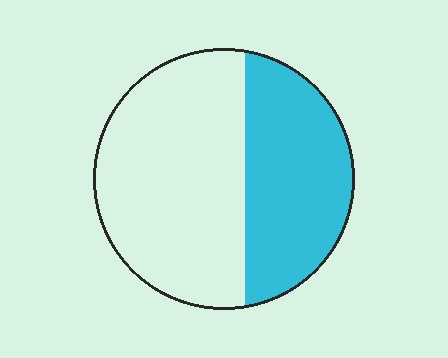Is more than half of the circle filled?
No.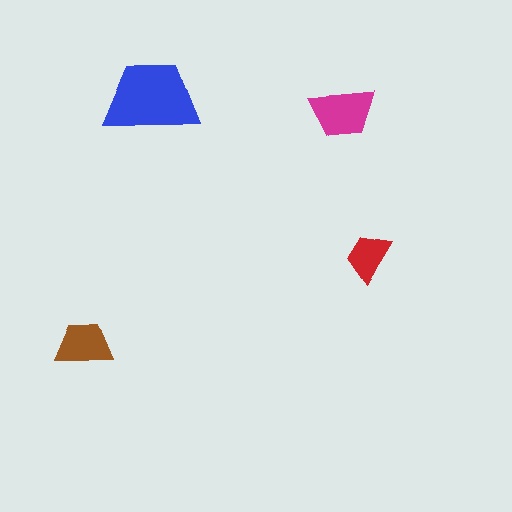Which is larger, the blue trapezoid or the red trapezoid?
The blue one.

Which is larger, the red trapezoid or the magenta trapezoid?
The magenta one.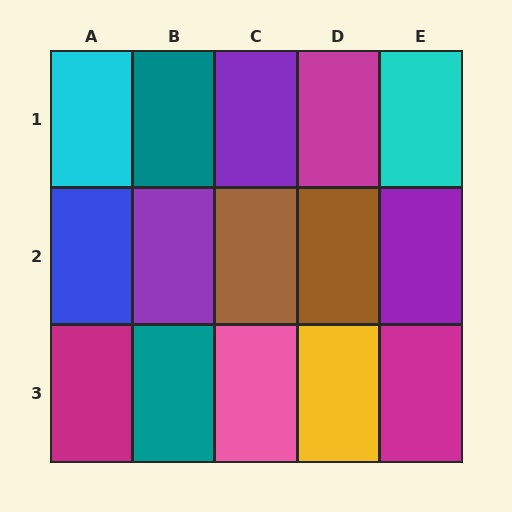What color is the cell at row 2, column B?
Purple.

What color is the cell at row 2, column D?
Brown.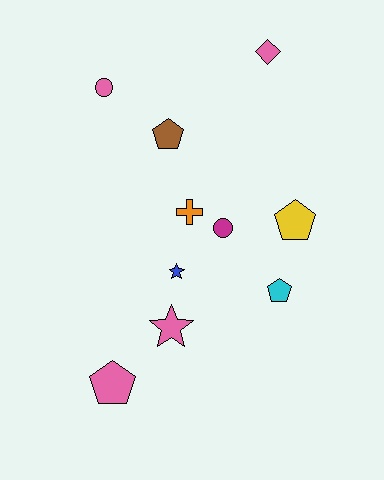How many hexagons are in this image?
There are no hexagons.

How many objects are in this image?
There are 10 objects.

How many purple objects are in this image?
There are no purple objects.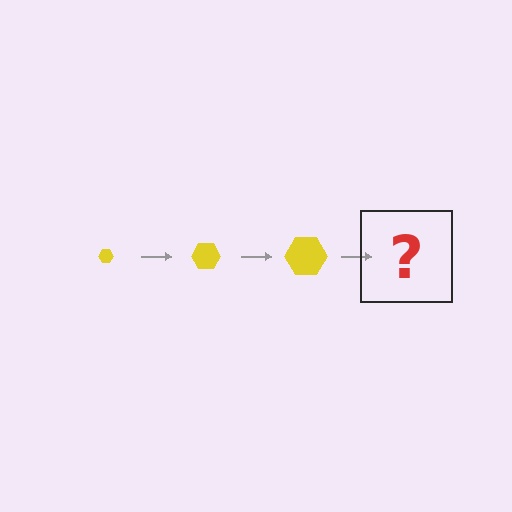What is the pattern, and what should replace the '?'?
The pattern is that the hexagon gets progressively larger each step. The '?' should be a yellow hexagon, larger than the previous one.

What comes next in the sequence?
The next element should be a yellow hexagon, larger than the previous one.